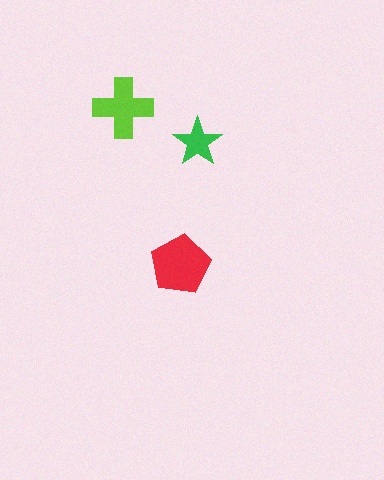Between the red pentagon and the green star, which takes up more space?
The red pentagon.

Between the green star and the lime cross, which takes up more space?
The lime cross.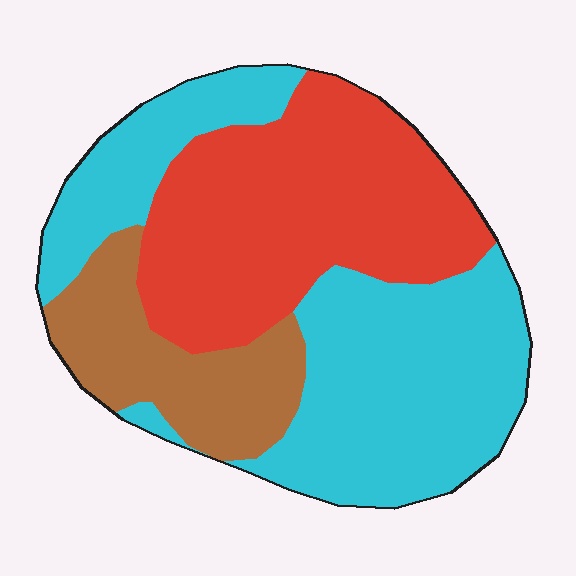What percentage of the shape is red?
Red covers 37% of the shape.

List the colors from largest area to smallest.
From largest to smallest: cyan, red, brown.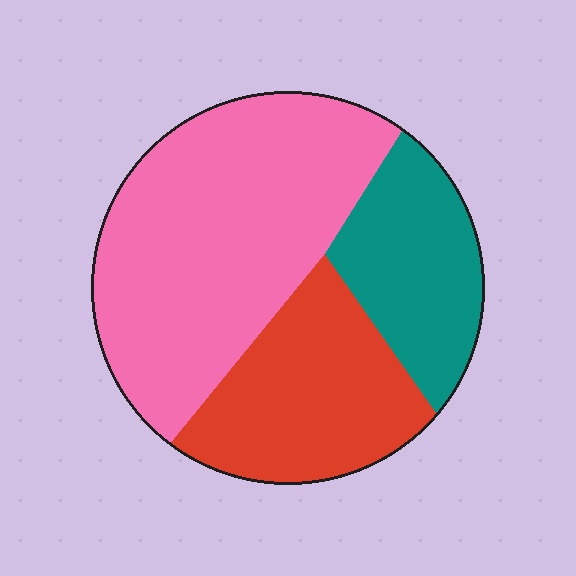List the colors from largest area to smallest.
From largest to smallest: pink, red, teal.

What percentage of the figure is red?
Red takes up between a sixth and a third of the figure.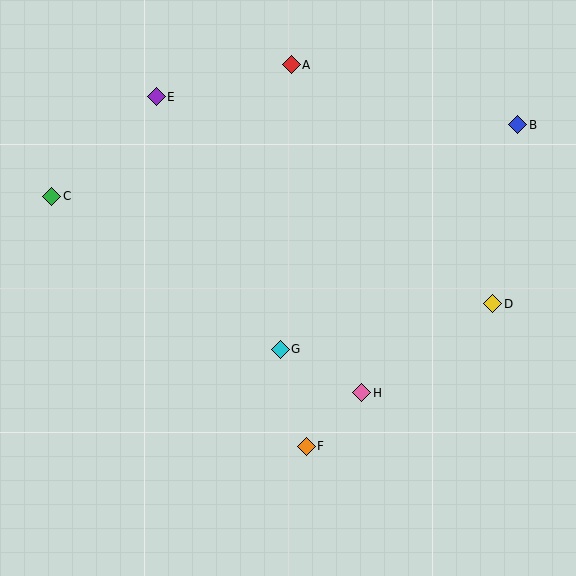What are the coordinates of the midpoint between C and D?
The midpoint between C and D is at (272, 250).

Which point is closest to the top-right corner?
Point B is closest to the top-right corner.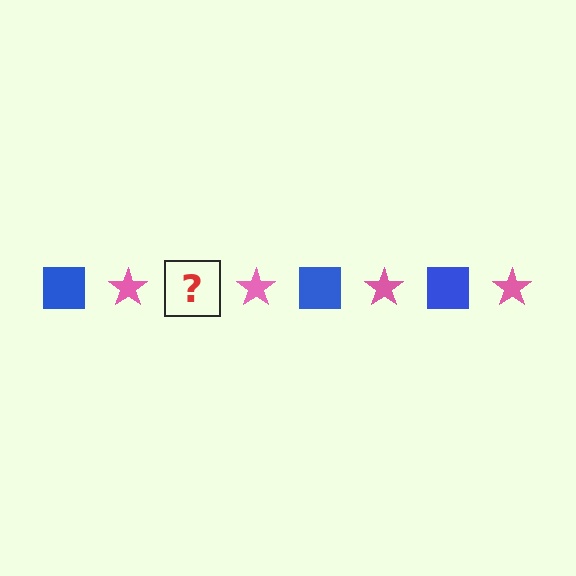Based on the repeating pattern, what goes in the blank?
The blank should be a blue square.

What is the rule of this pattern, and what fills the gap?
The rule is that the pattern alternates between blue square and pink star. The gap should be filled with a blue square.